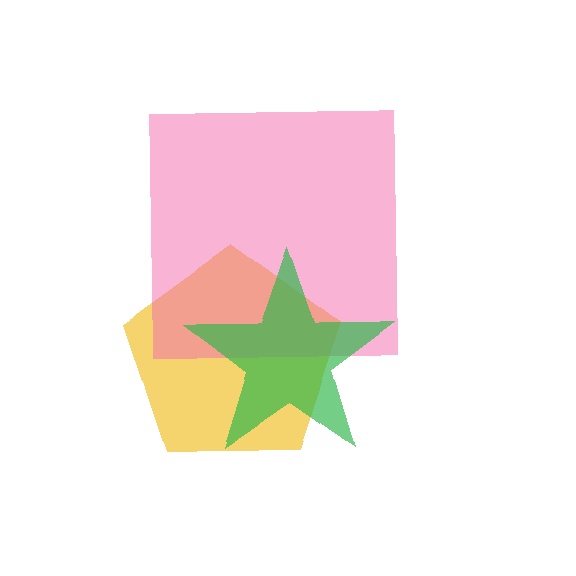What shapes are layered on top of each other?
The layered shapes are: a yellow pentagon, a pink square, a green star.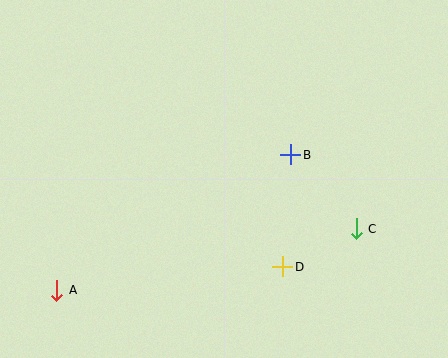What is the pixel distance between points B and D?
The distance between B and D is 112 pixels.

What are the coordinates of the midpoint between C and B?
The midpoint between C and B is at (324, 192).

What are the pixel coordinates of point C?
Point C is at (356, 229).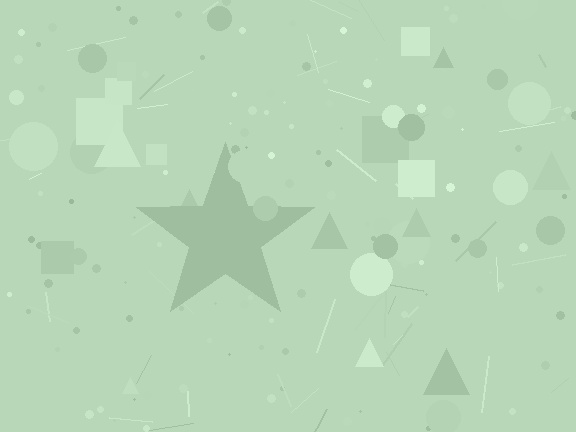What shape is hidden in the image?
A star is hidden in the image.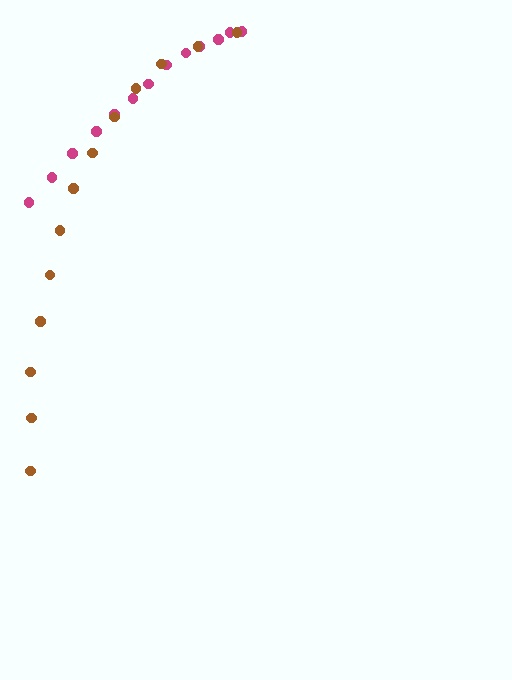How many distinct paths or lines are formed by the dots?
There are 2 distinct paths.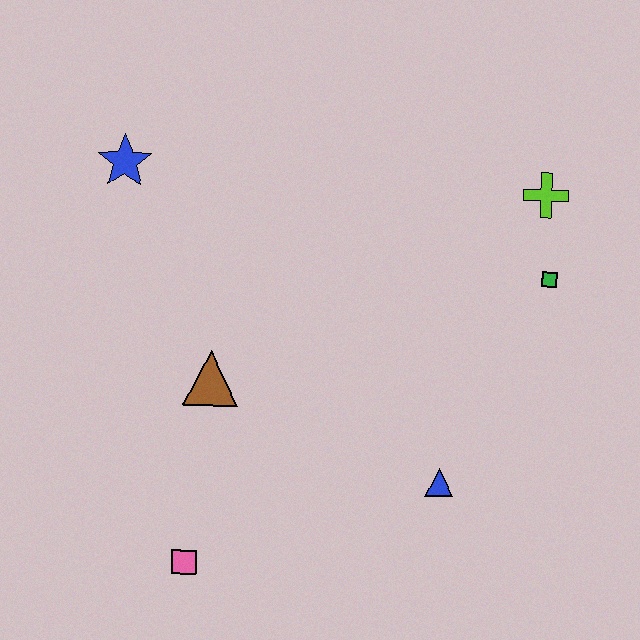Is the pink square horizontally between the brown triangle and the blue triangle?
No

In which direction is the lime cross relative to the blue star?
The lime cross is to the right of the blue star.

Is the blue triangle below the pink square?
No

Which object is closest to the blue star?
The brown triangle is closest to the blue star.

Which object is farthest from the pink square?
The lime cross is farthest from the pink square.